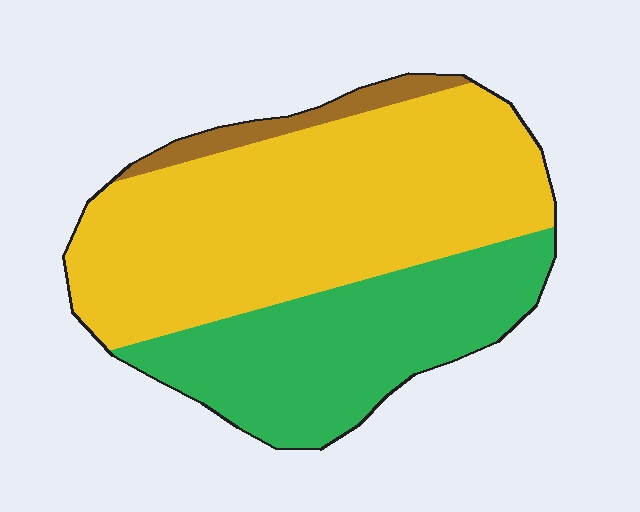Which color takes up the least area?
Brown, at roughly 5%.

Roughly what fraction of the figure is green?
Green takes up between a quarter and a half of the figure.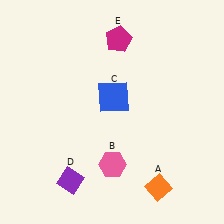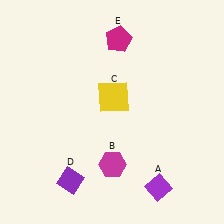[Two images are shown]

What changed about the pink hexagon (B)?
In Image 1, B is pink. In Image 2, it changed to magenta.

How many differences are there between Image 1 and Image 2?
There are 3 differences between the two images.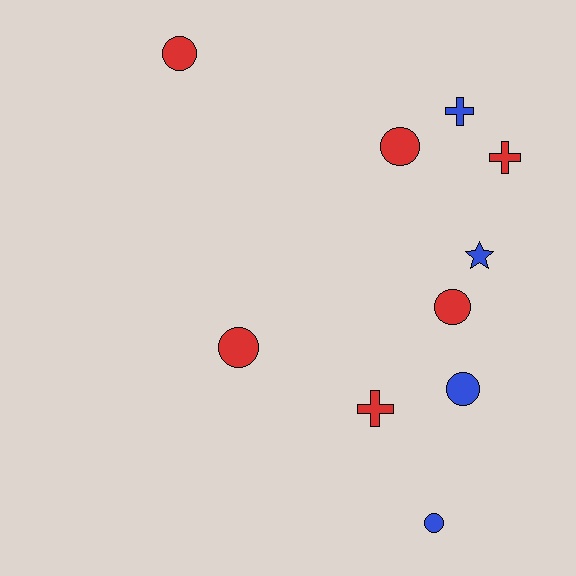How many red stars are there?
There are no red stars.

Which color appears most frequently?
Red, with 6 objects.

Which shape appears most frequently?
Circle, with 6 objects.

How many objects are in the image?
There are 10 objects.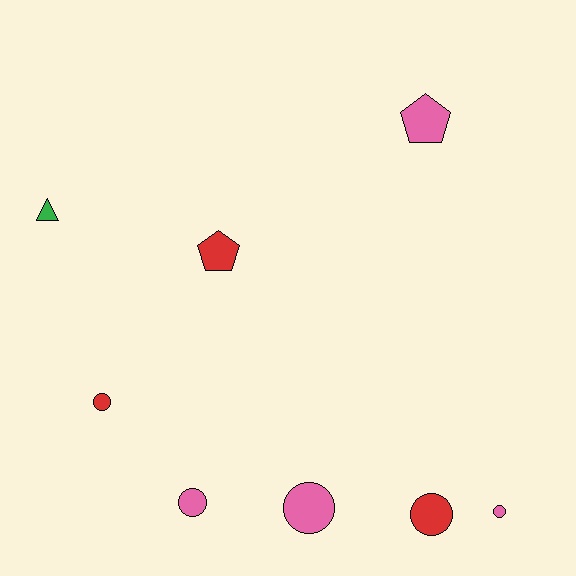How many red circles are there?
There are 2 red circles.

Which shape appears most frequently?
Circle, with 5 objects.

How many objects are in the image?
There are 8 objects.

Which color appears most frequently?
Pink, with 4 objects.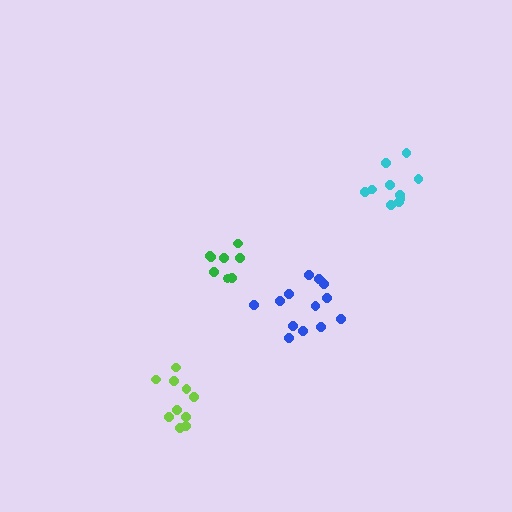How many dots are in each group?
Group 1: 10 dots, Group 2: 11 dots, Group 3: 14 dots, Group 4: 8 dots (43 total).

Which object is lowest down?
The lime cluster is bottommost.